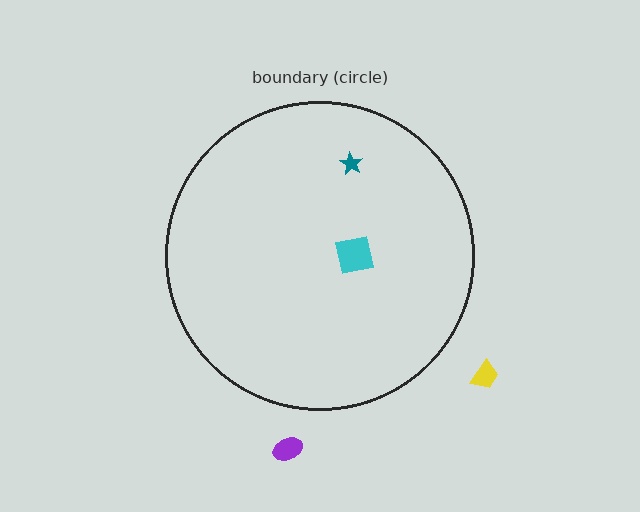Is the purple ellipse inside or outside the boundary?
Outside.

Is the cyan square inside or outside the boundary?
Inside.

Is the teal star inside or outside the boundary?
Inside.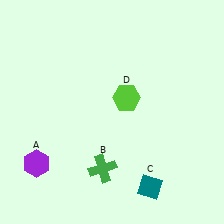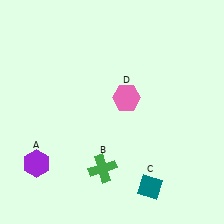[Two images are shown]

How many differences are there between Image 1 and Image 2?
There is 1 difference between the two images.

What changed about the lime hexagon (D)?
In Image 1, D is lime. In Image 2, it changed to pink.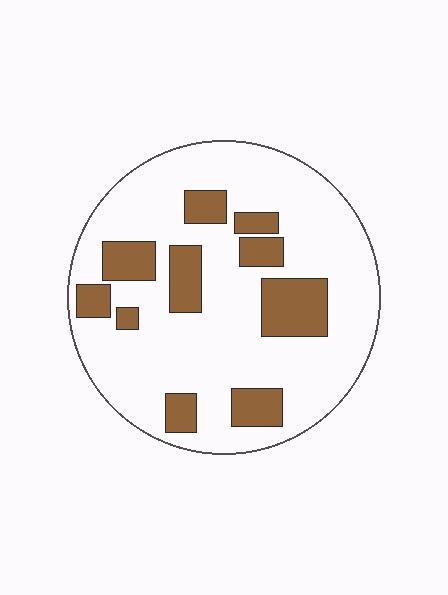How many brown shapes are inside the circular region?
10.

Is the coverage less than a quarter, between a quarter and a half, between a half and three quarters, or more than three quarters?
Less than a quarter.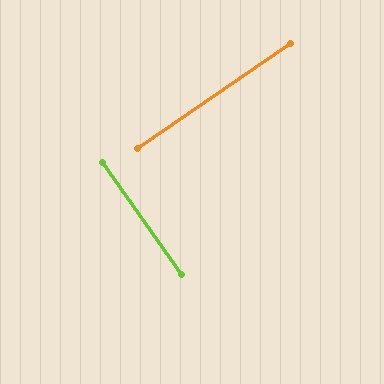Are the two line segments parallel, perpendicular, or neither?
Perpendicular — they meet at approximately 89°.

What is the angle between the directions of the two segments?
Approximately 89 degrees.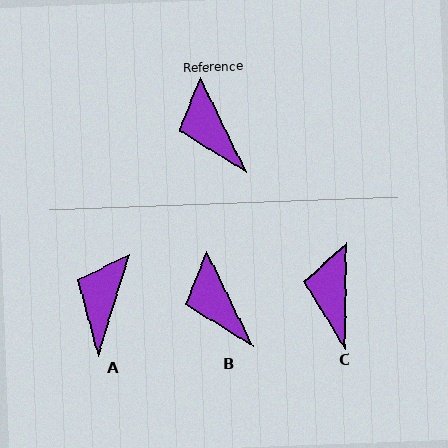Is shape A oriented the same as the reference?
No, it is off by about 43 degrees.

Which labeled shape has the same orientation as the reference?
B.